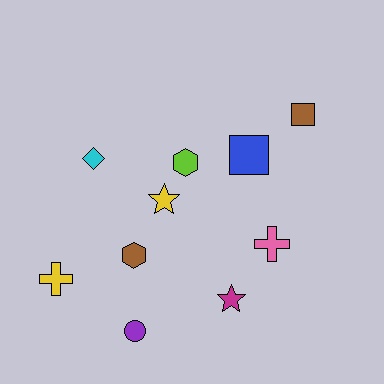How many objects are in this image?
There are 10 objects.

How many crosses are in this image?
There are 2 crosses.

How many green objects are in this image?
There are no green objects.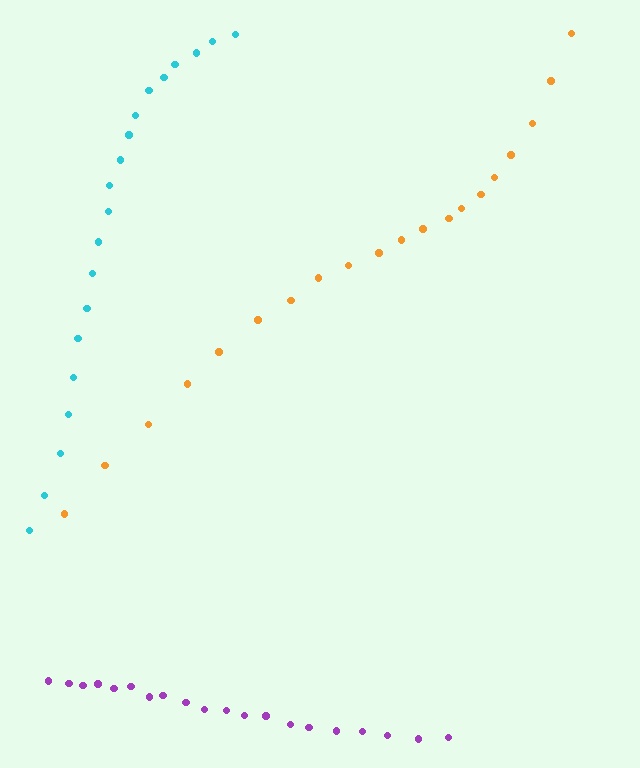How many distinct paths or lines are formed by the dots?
There are 3 distinct paths.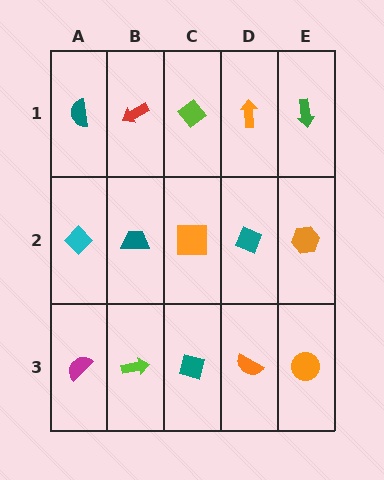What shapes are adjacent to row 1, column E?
An orange hexagon (row 2, column E), an orange arrow (row 1, column D).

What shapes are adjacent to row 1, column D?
A teal diamond (row 2, column D), a lime diamond (row 1, column C), a green arrow (row 1, column E).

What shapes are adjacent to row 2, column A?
A teal semicircle (row 1, column A), a magenta semicircle (row 3, column A), a teal trapezoid (row 2, column B).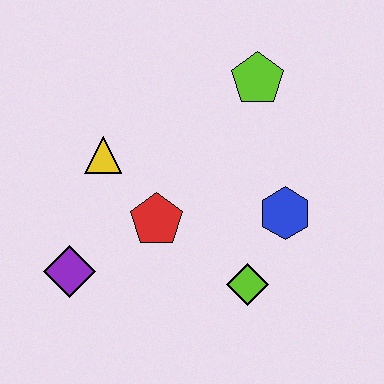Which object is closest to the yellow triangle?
The red pentagon is closest to the yellow triangle.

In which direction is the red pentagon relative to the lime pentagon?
The red pentagon is below the lime pentagon.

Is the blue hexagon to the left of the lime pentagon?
No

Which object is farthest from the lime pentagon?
The purple diamond is farthest from the lime pentagon.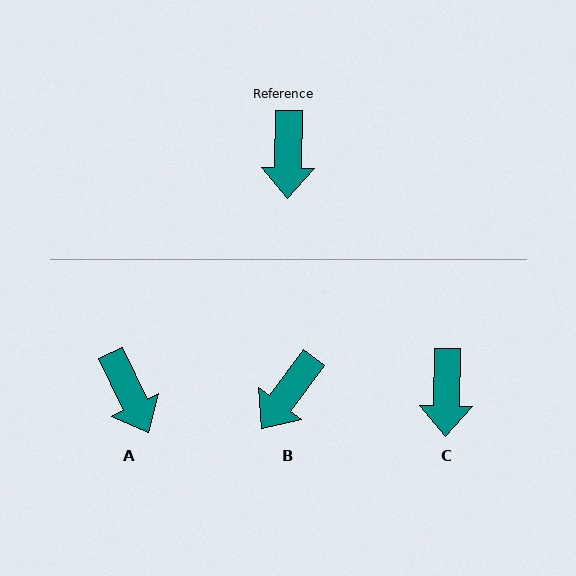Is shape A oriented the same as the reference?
No, it is off by about 26 degrees.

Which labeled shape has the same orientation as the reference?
C.